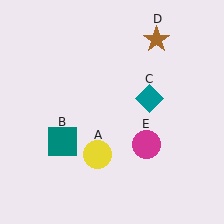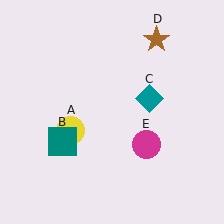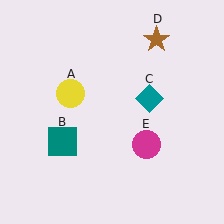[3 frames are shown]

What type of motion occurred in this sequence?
The yellow circle (object A) rotated clockwise around the center of the scene.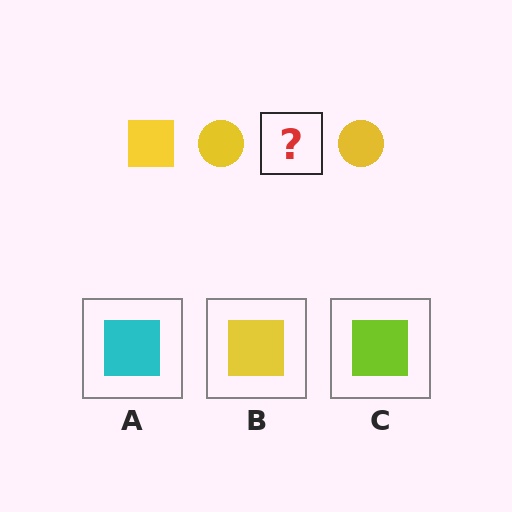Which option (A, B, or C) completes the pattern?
B.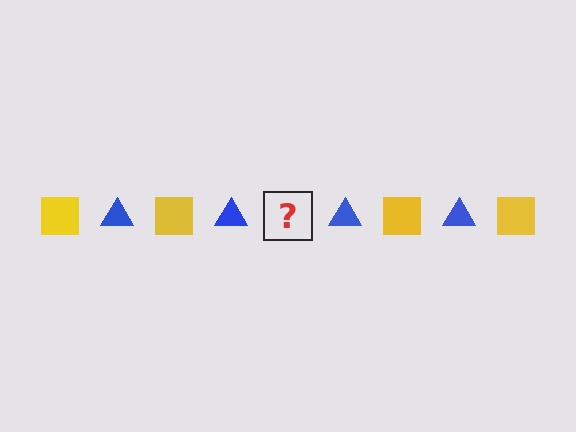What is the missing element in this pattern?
The missing element is a yellow square.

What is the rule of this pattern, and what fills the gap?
The rule is that the pattern alternates between yellow square and blue triangle. The gap should be filled with a yellow square.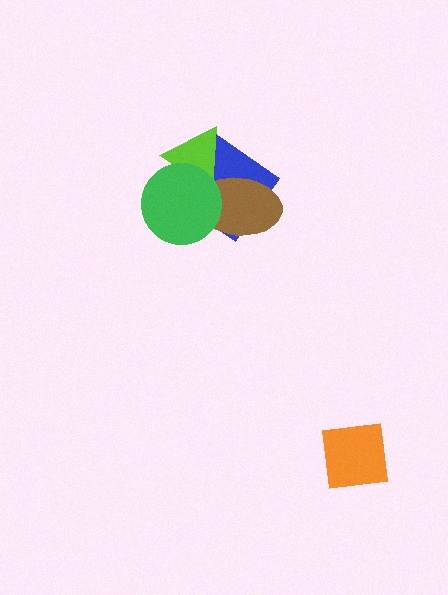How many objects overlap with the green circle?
3 objects overlap with the green circle.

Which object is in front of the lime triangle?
The green circle is in front of the lime triangle.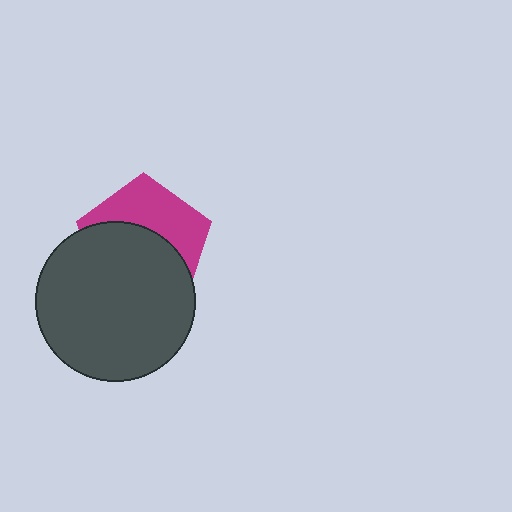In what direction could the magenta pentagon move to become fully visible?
The magenta pentagon could move up. That would shift it out from behind the dark gray circle entirely.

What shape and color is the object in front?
The object in front is a dark gray circle.